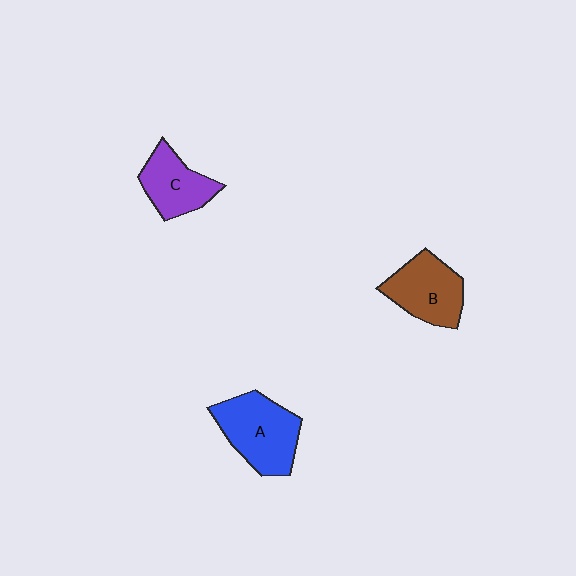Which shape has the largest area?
Shape A (blue).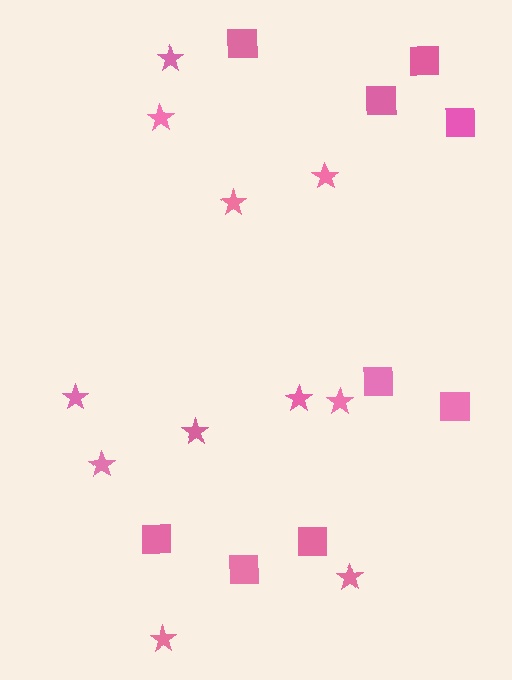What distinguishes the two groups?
There are 2 groups: one group of stars (11) and one group of squares (9).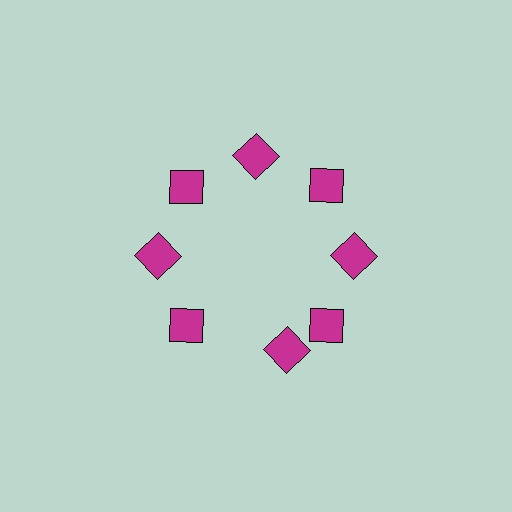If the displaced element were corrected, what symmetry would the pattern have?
It would have 8-fold rotational symmetry — the pattern would map onto itself every 45 degrees.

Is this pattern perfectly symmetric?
No. The 8 magenta diamonds are arranged in a ring, but one element near the 6 o'clock position is rotated out of alignment along the ring, breaking the 8-fold rotational symmetry.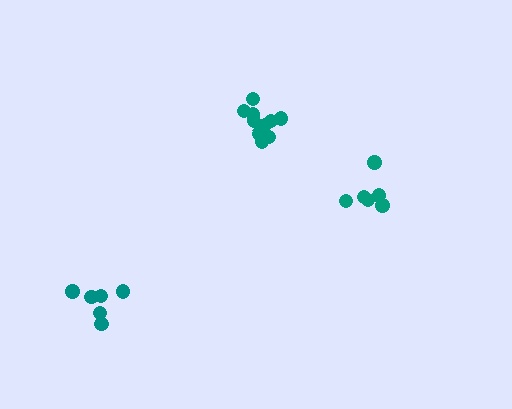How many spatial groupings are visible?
There are 3 spatial groupings.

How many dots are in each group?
Group 1: 10 dots, Group 2: 6 dots, Group 3: 6 dots (22 total).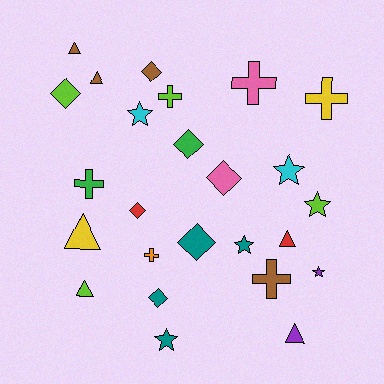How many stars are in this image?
There are 6 stars.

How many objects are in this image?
There are 25 objects.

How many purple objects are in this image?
There are 2 purple objects.